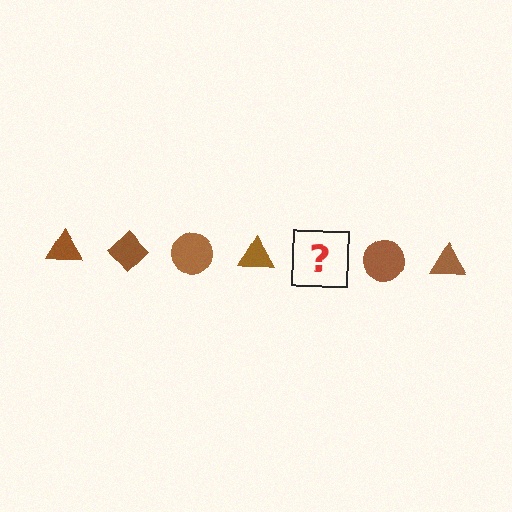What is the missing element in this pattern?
The missing element is a brown diamond.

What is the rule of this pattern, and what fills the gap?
The rule is that the pattern cycles through triangle, diamond, circle shapes in brown. The gap should be filled with a brown diamond.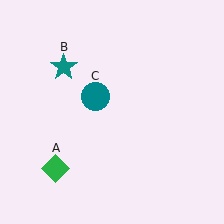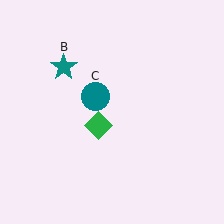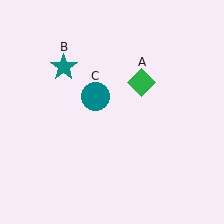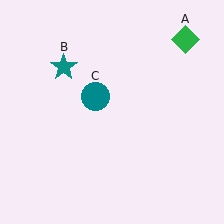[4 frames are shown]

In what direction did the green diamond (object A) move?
The green diamond (object A) moved up and to the right.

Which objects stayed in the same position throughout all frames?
Teal star (object B) and teal circle (object C) remained stationary.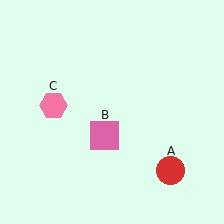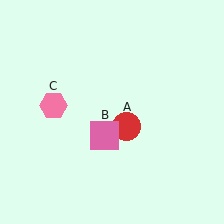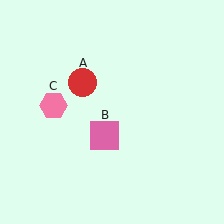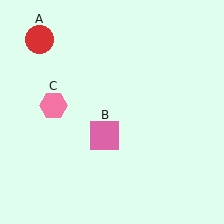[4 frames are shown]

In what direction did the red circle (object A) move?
The red circle (object A) moved up and to the left.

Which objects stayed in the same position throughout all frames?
Pink square (object B) and pink hexagon (object C) remained stationary.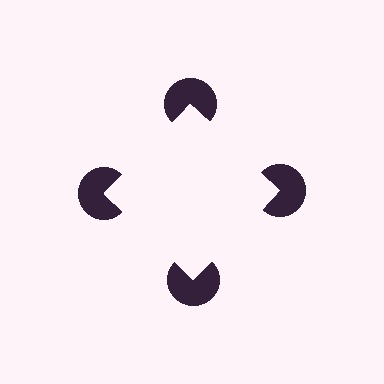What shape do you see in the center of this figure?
An illusory square — its edges are inferred from the aligned wedge cuts in the pac-man discs, not physically drawn.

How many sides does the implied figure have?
4 sides.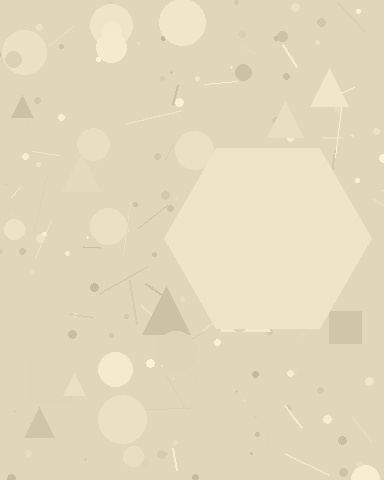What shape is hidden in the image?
A hexagon is hidden in the image.